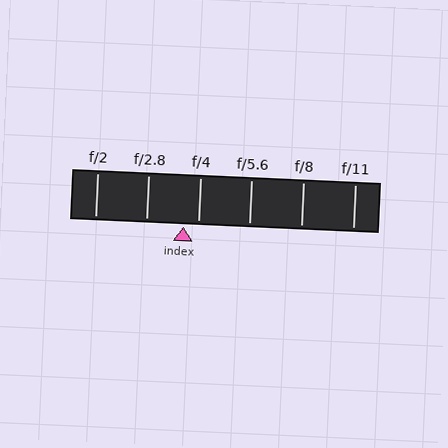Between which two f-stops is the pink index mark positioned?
The index mark is between f/2.8 and f/4.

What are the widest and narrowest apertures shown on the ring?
The widest aperture shown is f/2 and the narrowest is f/11.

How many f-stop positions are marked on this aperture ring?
There are 6 f-stop positions marked.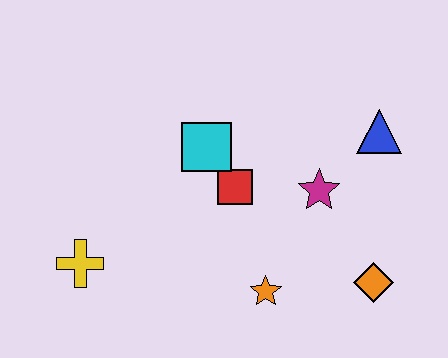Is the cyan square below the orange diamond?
No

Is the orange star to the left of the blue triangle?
Yes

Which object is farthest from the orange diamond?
The yellow cross is farthest from the orange diamond.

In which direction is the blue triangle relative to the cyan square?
The blue triangle is to the right of the cyan square.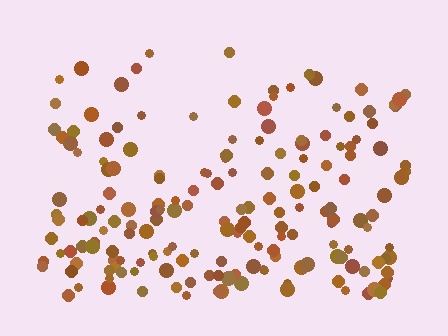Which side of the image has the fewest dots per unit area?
The top.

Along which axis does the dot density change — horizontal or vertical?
Vertical.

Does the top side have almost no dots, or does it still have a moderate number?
Still a moderate number, just noticeably fewer than the bottom.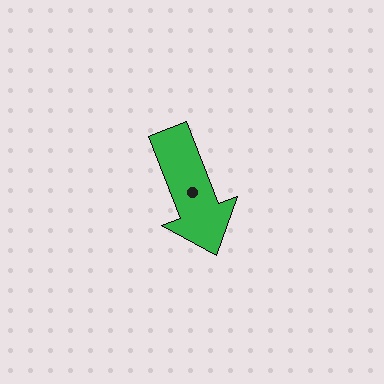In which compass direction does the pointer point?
South.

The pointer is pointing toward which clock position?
Roughly 5 o'clock.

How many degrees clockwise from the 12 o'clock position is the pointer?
Approximately 159 degrees.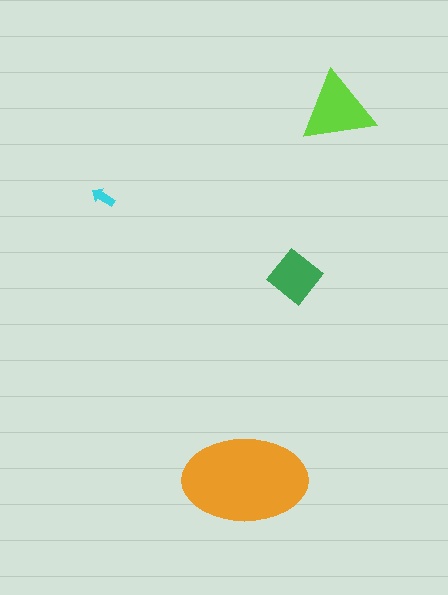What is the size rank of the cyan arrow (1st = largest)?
4th.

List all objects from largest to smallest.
The orange ellipse, the lime triangle, the green diamond, the cyan arrow.